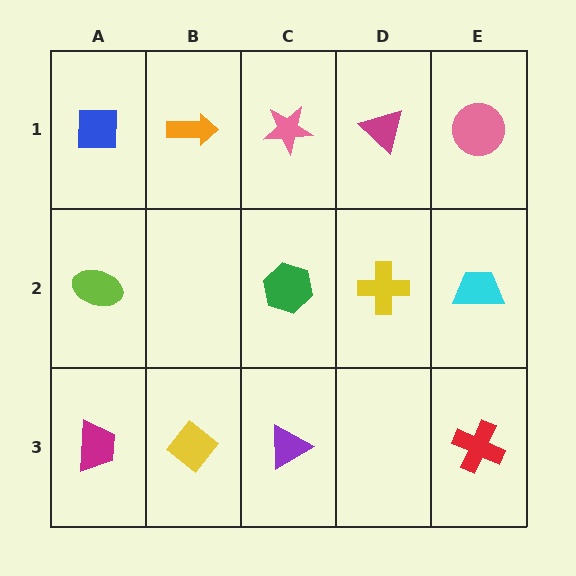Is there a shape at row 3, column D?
No, that cell is empty.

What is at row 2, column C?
A green hexagon.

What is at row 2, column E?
A cyan trapezoid.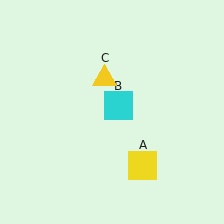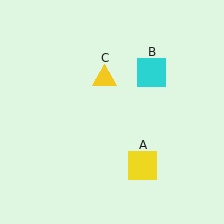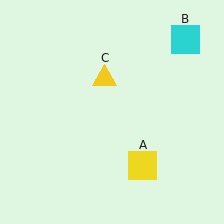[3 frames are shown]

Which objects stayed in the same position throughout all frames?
Yellow square (object A) and yellow triangle (object C) remained stationary.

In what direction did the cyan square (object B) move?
The cyan square (object B) moved up and to the right.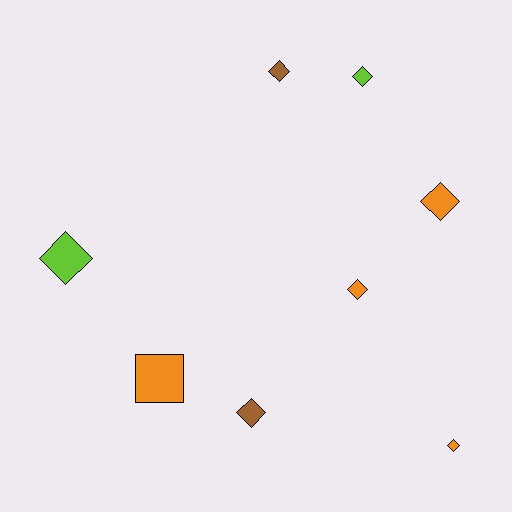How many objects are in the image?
There are 8 objects.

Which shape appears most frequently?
Diamond, with 7 objects.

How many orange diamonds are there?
There are 3 orange diamonds.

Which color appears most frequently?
Orange, with 4 objects.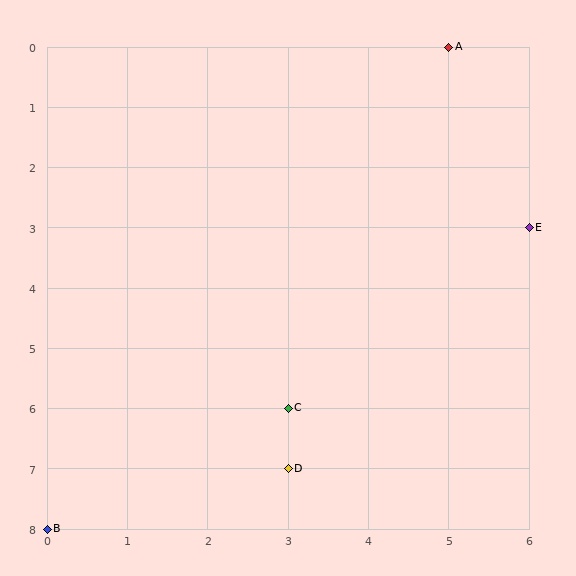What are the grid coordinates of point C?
Point C is at grid coordinates (3, 6).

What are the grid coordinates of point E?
Point E is at grid coordinates (6, 3).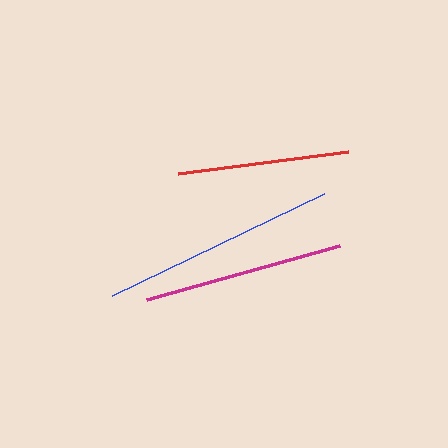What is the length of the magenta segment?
The magenta segment is approximately 200 pixels long.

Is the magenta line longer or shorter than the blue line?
The blue line is longer than the magenta line.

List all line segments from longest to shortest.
From longest to shortest: blue, magenta, red.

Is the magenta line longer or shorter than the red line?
The magenta line is longer than the red line.